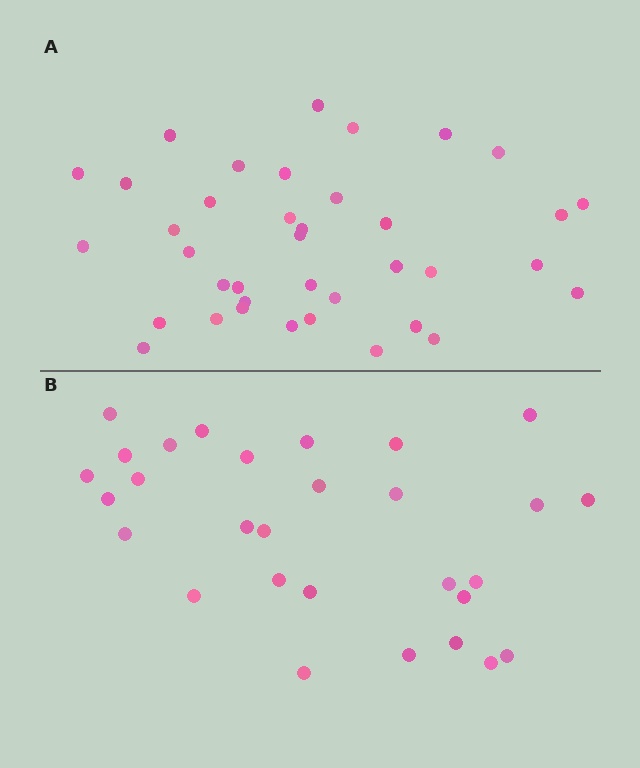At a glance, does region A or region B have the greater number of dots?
Region A (the top region) has more dots.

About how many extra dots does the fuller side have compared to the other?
Region A has roughly 8 or so more dots than region B.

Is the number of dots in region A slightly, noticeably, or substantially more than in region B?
Region A has noticeably more, but not dramatically so. The ratio is roughly 1.3 to 1.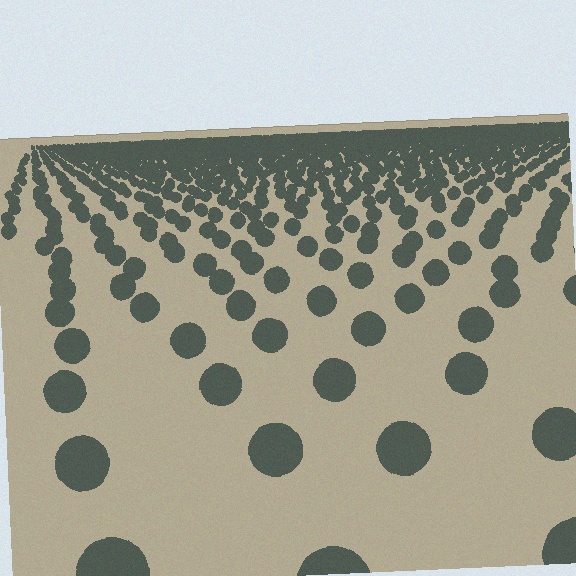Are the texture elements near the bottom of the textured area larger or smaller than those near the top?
Larger. Near the bottom, elements are closer to the viewer and appear at a bigger on-screen size.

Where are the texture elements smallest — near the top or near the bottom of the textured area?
Near the top.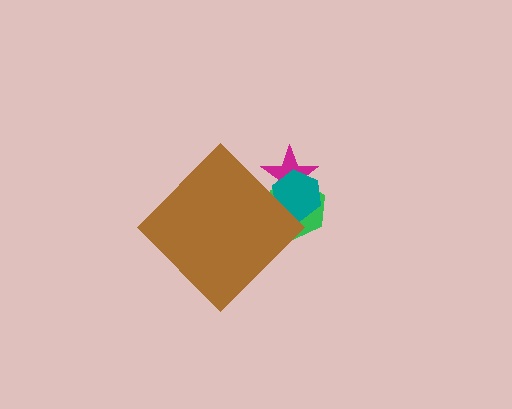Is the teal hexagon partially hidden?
Yes, the teal hexagon is partially hidden behind the brown diamond.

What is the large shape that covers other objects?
A brown diamond.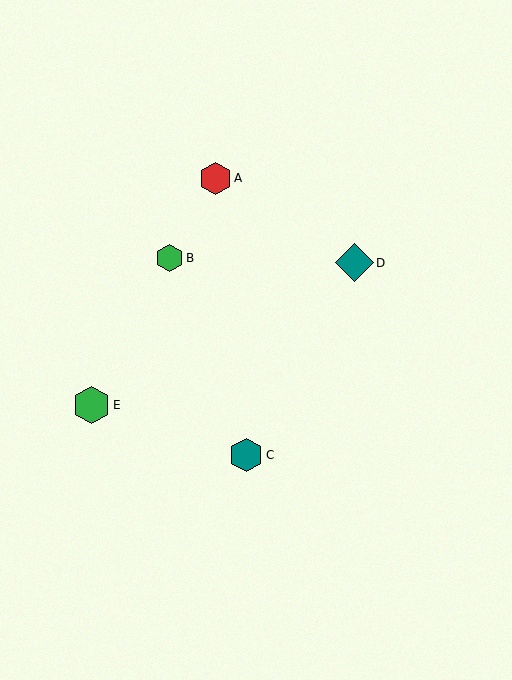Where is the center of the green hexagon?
The center of the green hexagon is at (92, 405).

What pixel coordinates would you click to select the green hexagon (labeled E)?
Click at (92, 405) to select the green hexagon E.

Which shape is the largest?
The teal diamond (labeled D) is the largest.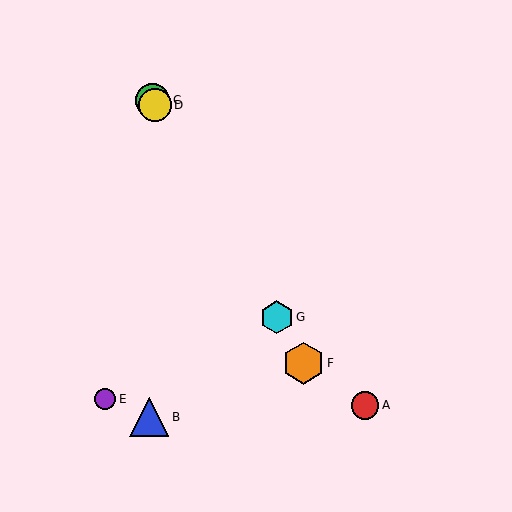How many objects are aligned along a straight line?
4 objects (C, D, F, G) are aligned along a straight line.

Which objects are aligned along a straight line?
Objects C, D, F, G are aligned along a straight line.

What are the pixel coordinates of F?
Object F is at (303, 363).